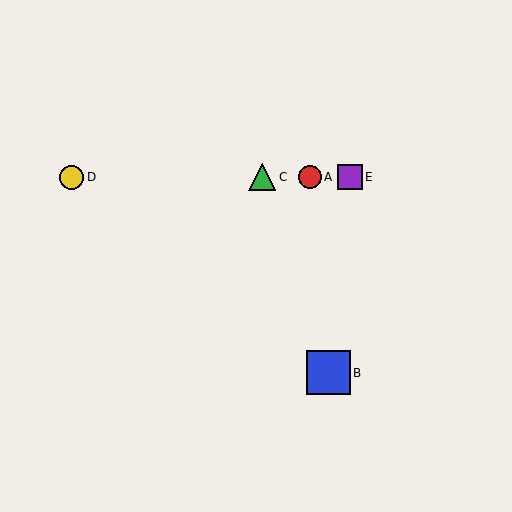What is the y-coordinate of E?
Object E is at y≈177.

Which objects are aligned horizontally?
Objects A, C, D, E are aligned horizontally.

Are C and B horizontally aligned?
No, C is at y≈177 and B is at y≈373.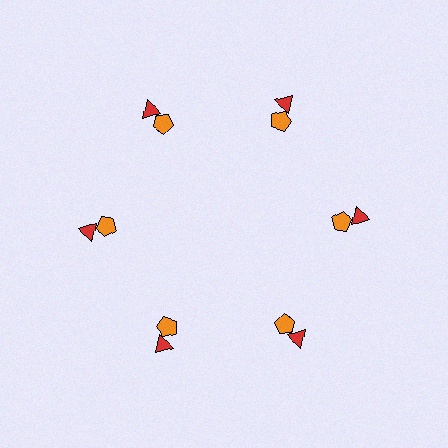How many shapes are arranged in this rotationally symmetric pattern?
There are 12 shapes, arranged in 6 groups of 2.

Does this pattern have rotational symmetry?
Yes, this pattern has 6-fold rotational symmetry. It looks the same after rotating 60 degrees around the center.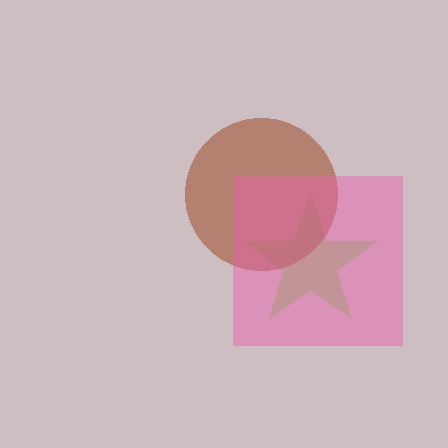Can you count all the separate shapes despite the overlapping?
Yes, there are 3 separate shapes.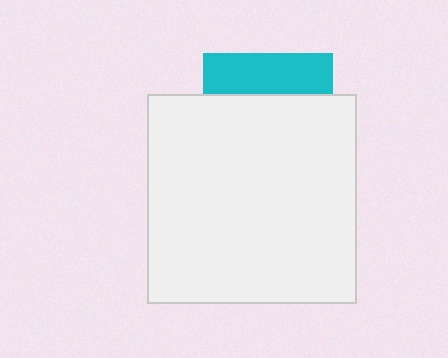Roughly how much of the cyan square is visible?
A small part of it is visible (roughly 31%).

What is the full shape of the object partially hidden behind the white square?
The partially hidden object is a cyan square.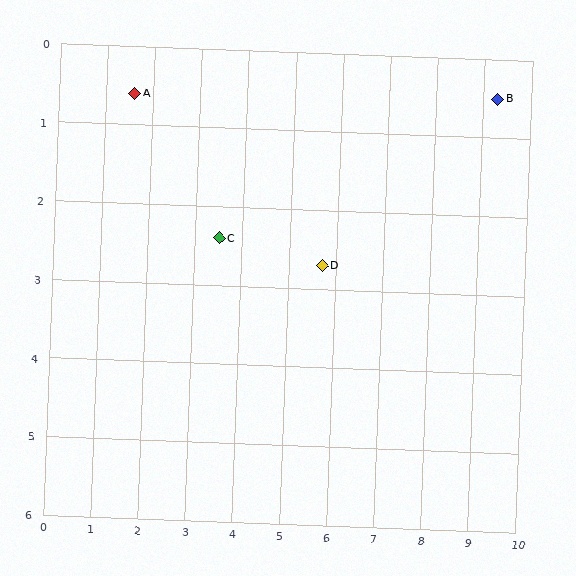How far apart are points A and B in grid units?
Points A and B are about 7.7 grid units apart.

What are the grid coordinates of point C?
Point C is at approximately (3.5, 2.4).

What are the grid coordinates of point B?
Point B is at approximately (9.3, 0.5).